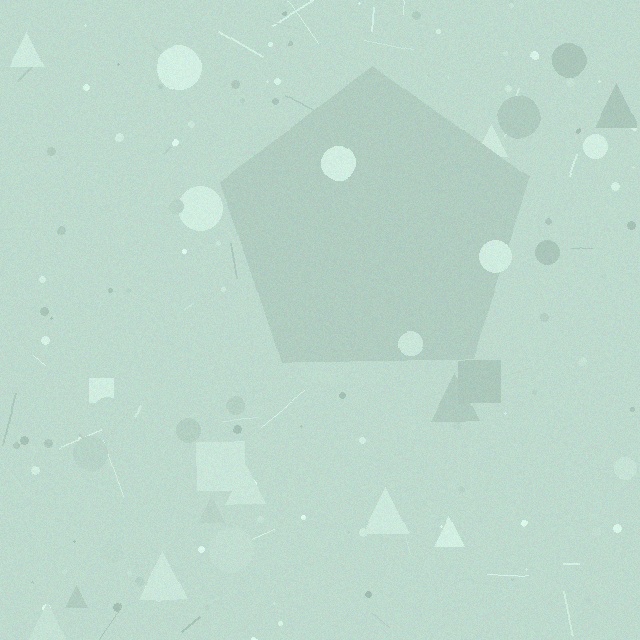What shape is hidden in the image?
A pentagon is hidden in the image.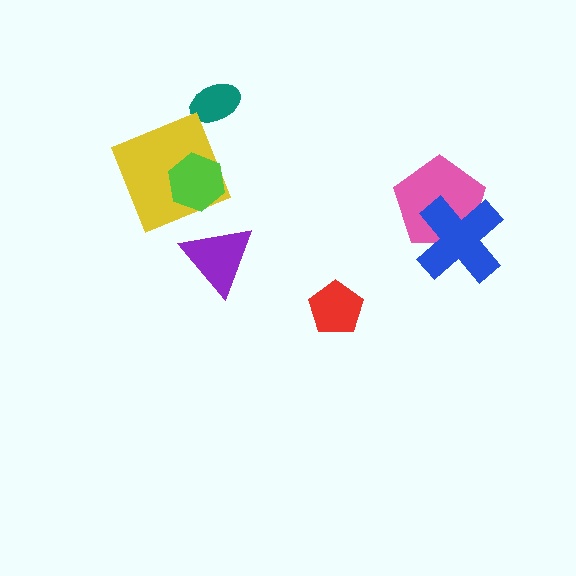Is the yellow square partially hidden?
Yes, it is partially covered by another shape.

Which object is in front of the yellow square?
The lime hexagon is in front of the yellow square.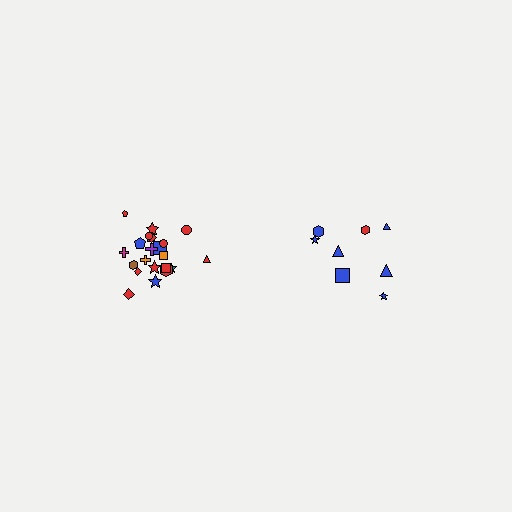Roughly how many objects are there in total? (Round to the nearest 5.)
Roughly 30 objects in total.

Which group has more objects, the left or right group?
The left group.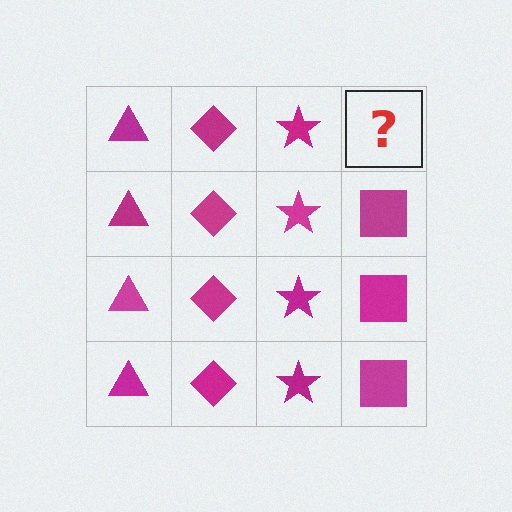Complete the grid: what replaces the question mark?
The question mark should be replaced with a magenta square.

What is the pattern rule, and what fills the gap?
The rule is that each column has a consistent shape. The gap should be filled with a magenta square.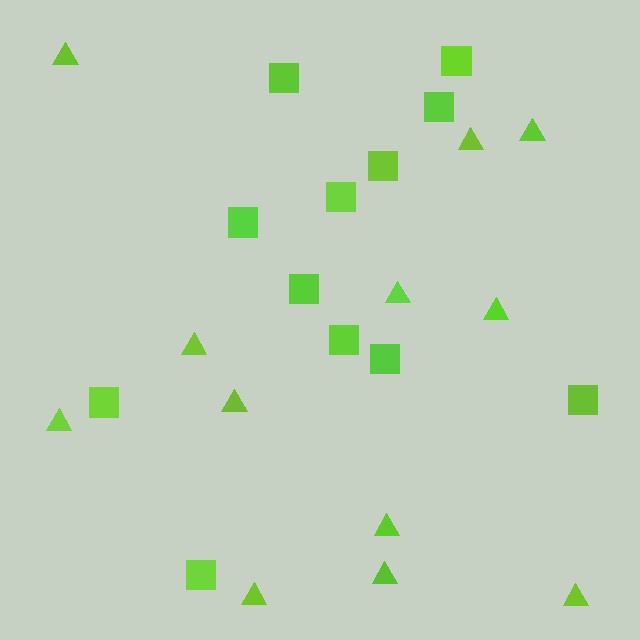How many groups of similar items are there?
There are 2 groups: one group of triangles (12) and one group of squares (12).